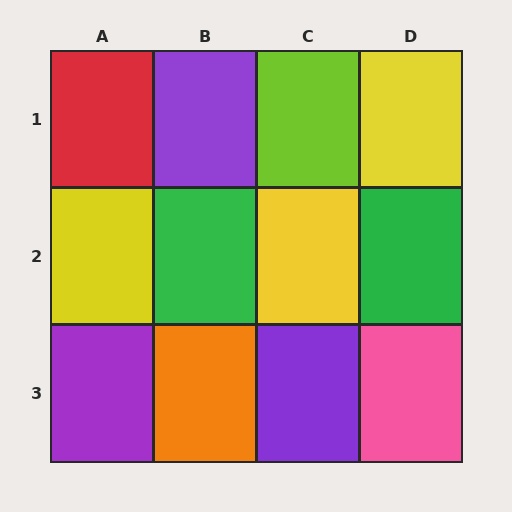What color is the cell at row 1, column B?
Purple.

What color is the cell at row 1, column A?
Red.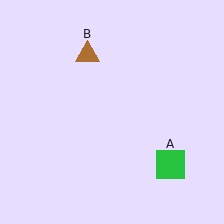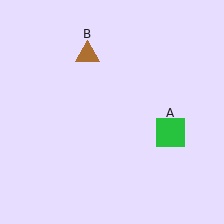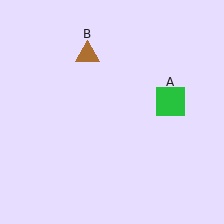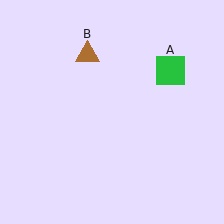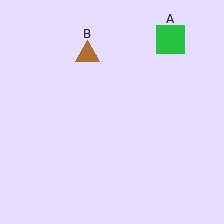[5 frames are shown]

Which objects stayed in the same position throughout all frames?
Brown triangle (object B) remained stationary.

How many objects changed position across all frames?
1 object changed position: green square (object A).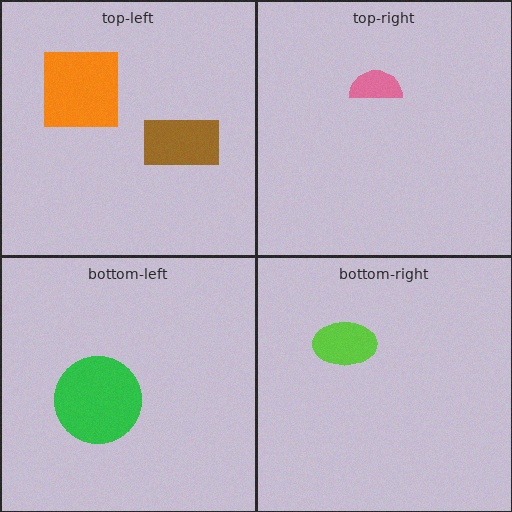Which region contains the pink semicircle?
The top-right region.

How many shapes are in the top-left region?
2.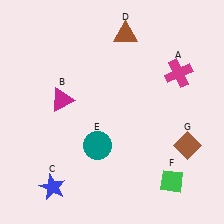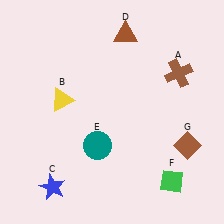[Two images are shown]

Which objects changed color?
A changed from magenta to brown. B changed from magenta to yellow.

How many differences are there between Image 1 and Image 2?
There are 2 differences between the two images.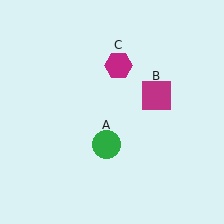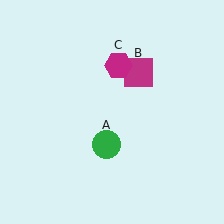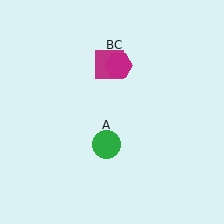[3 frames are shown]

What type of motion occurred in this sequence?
The magenta square (object B) rotated counterclockwise around the center of the scene.